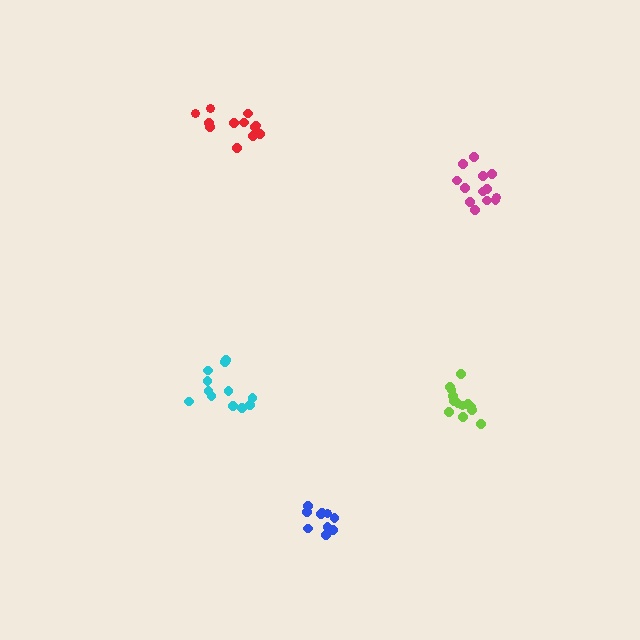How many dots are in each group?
Group 1: 12 dots, Group 2: 10 dots, Group 3: 12 dots, Group 4: 13 dots, Group 5: 13 dots (60 total).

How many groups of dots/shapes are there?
There are 5 groups.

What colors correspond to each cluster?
The clusters are colored: cyan, blue, red, lime, magenta.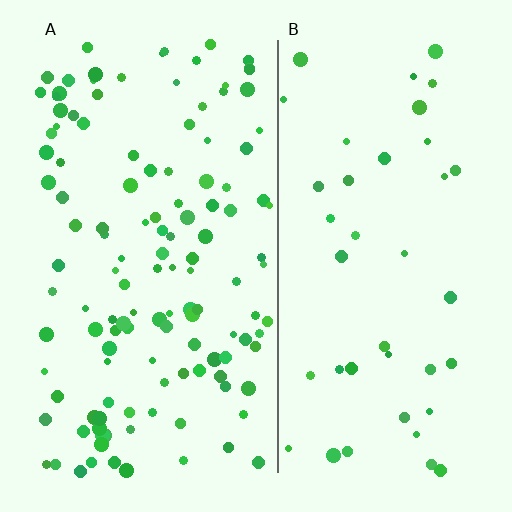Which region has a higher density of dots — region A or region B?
A (the left).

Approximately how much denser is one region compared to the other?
Approximately 3.1× — region A over region B.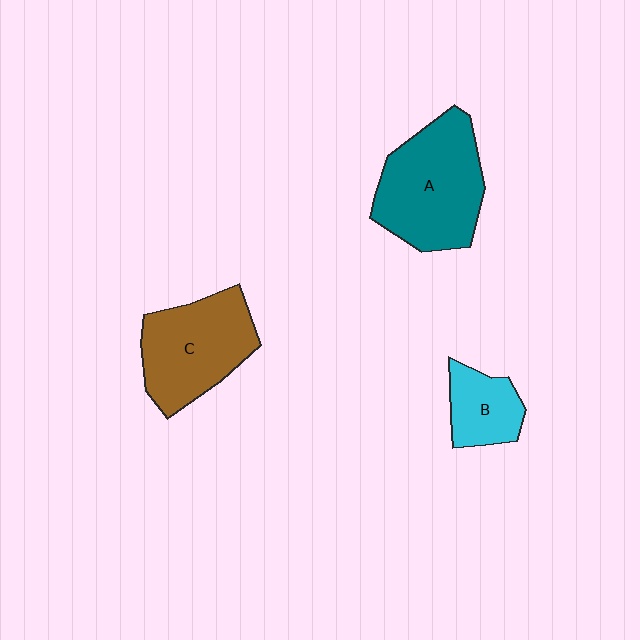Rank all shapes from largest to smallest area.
From largest to smallest: A (teal), C (brown), B (cyan).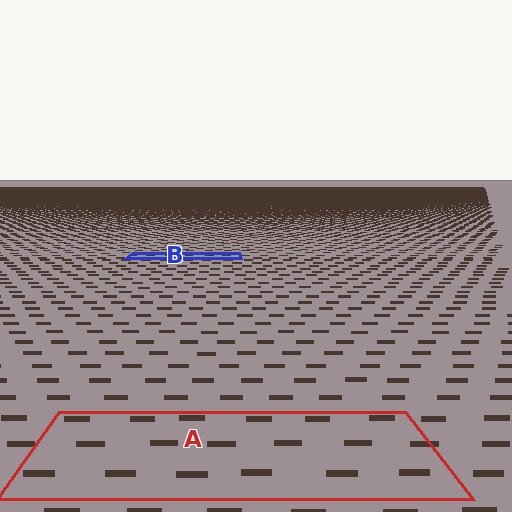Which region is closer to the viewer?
Region A is closer. The texture elements there are larger and more spread out.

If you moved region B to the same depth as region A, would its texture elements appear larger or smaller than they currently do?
They would appear larger. At a closer depth, the same texture elements are projected at a bigger on-screen size.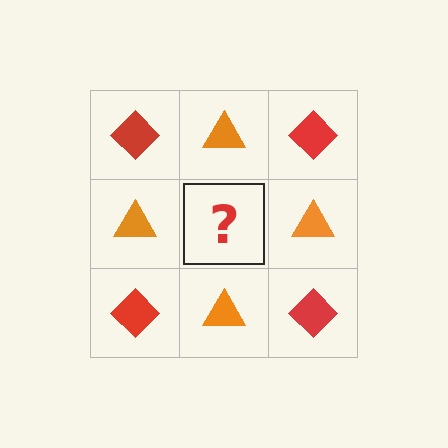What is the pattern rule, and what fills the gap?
The rule is that it alternates red diamond and orange triangle in a checkerboard pattern. The gap should be filled with a red diamond.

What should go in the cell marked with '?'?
The missing cell should contain a red diamond.